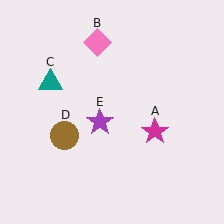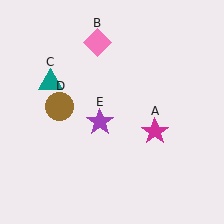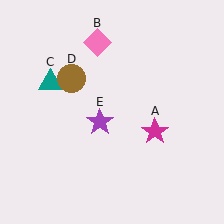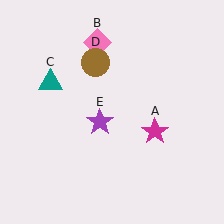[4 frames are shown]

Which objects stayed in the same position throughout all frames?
Magenta star (object A) and pink diamond (object B) and teal triangle (object C) and purple star (object E) remained stationary.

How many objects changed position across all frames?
1 object changed position: brown circle (object D).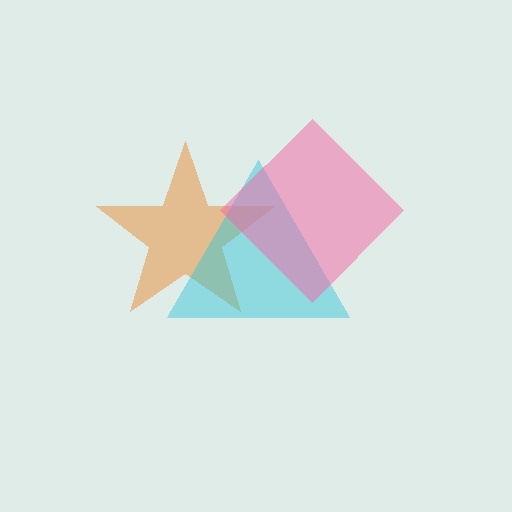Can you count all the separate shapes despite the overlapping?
Yes, there are 3 separate shapes.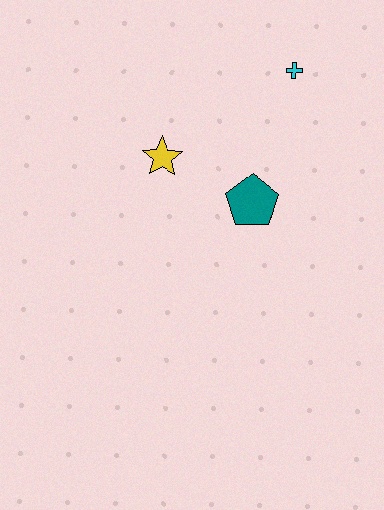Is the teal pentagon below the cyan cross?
Yes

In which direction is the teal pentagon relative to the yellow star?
The teal pentagon is to the right of the yellow star.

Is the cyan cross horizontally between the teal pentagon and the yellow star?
No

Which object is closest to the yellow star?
The teal pentagon is closest to the yellow star.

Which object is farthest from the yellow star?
The cyan cross is farthest from the yellow star.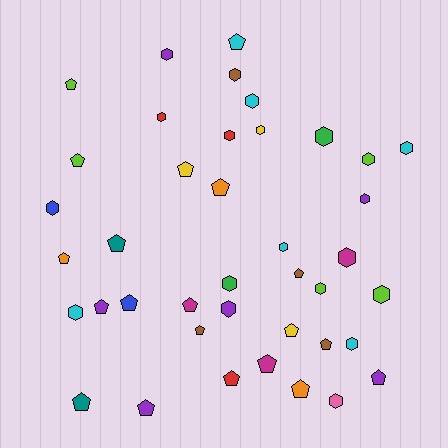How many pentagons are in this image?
There are 20 pentagons.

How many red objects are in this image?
There are 3 red objects.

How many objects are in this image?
There are 40 objects.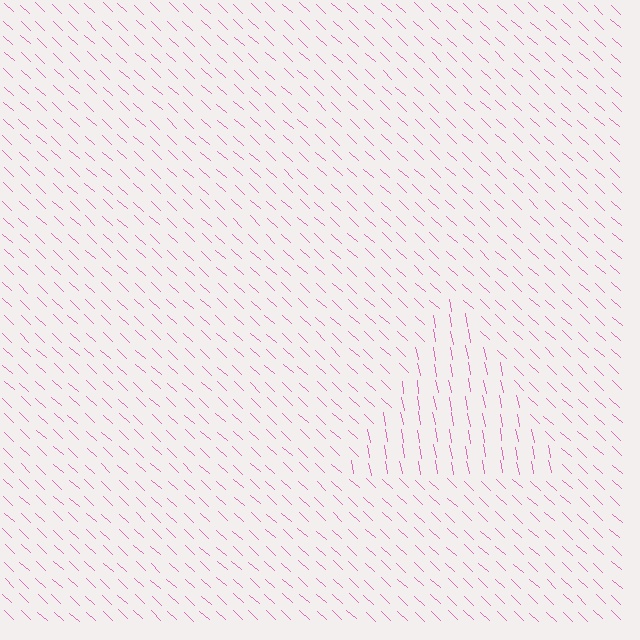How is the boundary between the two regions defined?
The boundary is defined purely by a change in line orientation (approximately 36 degrees difference). All lines are the same color and thickness.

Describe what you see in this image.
The image is filled with small pink line segments. A triangle region in the image has lines oriented differently from the surrounding lines, creating a visible texture boundary.